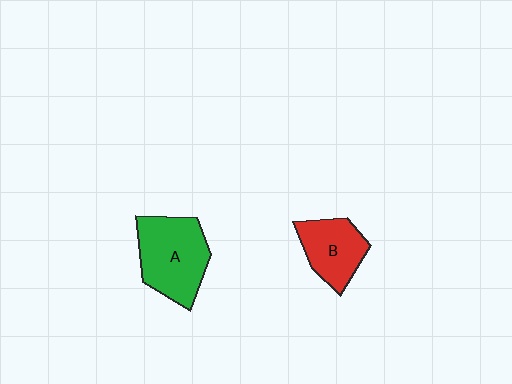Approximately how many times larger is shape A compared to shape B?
Approximately 1.4 times.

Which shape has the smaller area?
Shape B (red).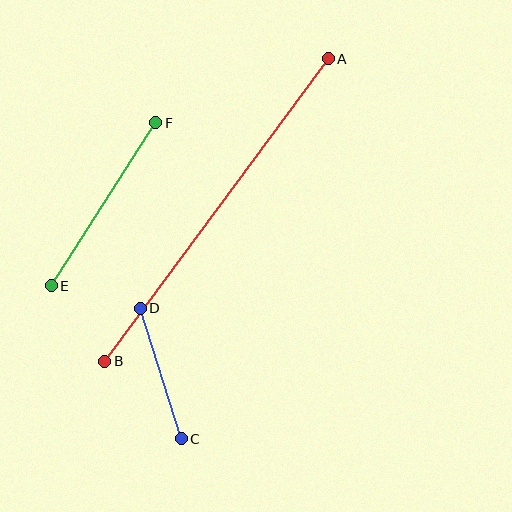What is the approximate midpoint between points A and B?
The midpoint is at approximately (217, 210) pixels.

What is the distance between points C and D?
The distance is approximately 137 pixels.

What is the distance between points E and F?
The distance is approximately 193 pixels.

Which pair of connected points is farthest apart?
Points A and B are farthest apart.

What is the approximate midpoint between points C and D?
The midpoint is at approximately (161, 373) pixels.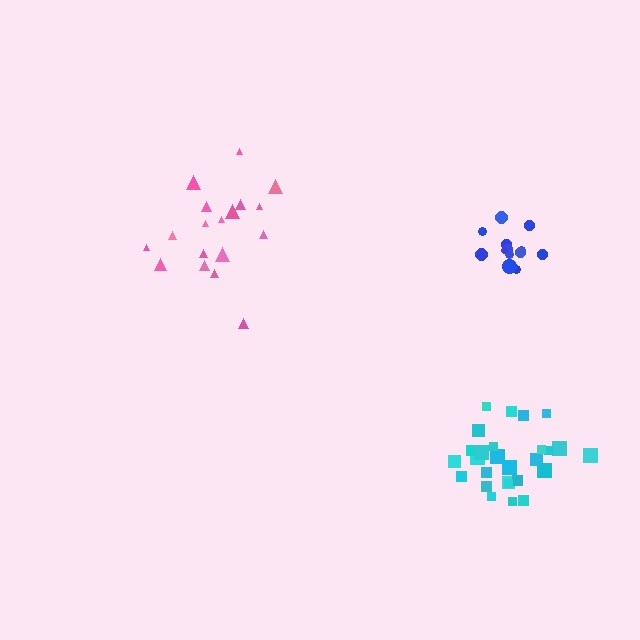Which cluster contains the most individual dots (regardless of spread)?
Cyan (27).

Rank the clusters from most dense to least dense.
blue, cyan, pink.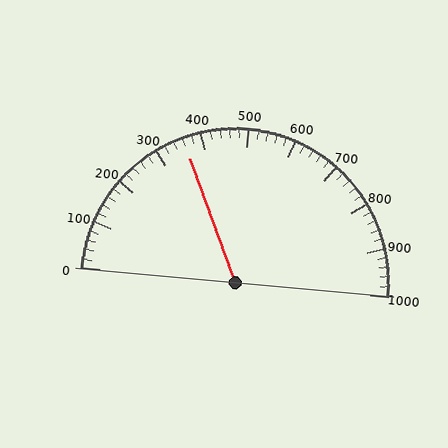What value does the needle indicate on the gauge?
The needle indicates approximately 360.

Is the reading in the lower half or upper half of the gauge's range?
The reading is in the lower half of the range (0 to 1000).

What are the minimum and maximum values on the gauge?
The gauge ranges from 0 to 1000.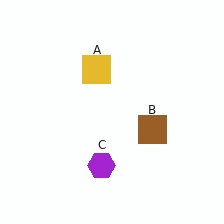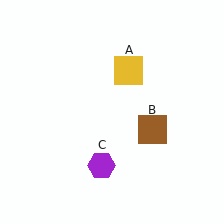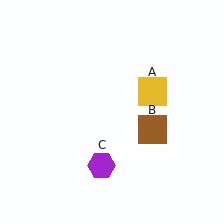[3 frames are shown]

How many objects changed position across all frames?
1 object changed position: yellow square (object A).